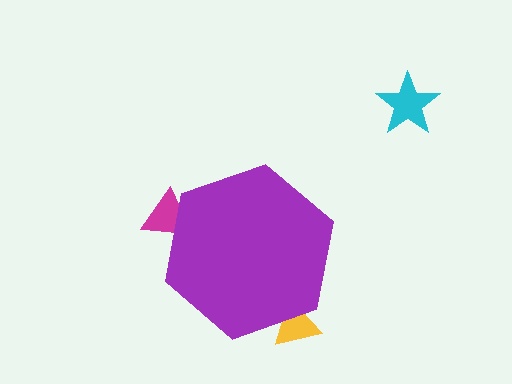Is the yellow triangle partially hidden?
Yes, the yellow triangle is partially hidden behind the purple hexagon.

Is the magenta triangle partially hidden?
Yes, the magenta triangle is partially hidden behind the purple hexagon.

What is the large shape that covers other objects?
A purple hexagon.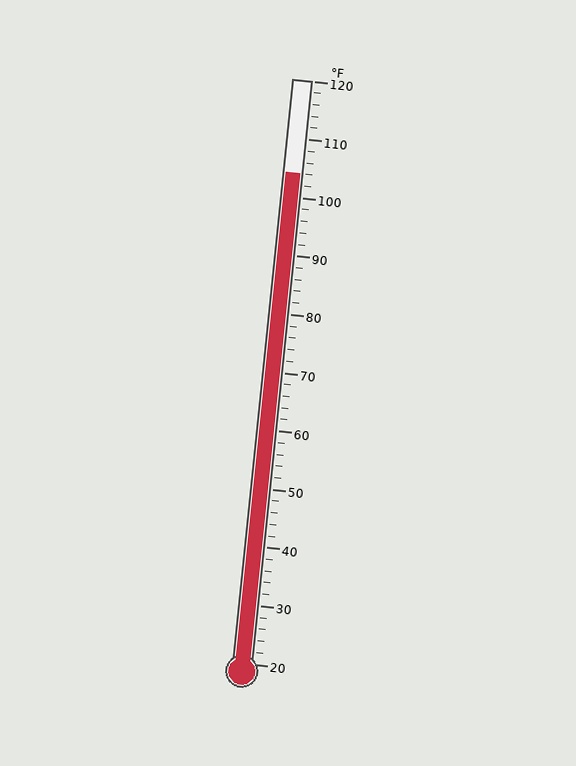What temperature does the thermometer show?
The thermometer shows approximately 104°F.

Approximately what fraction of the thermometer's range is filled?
The thermometer is filled to approximately 85% of its range.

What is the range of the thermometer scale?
The thermometer scale ranges from 20°F to 120°F.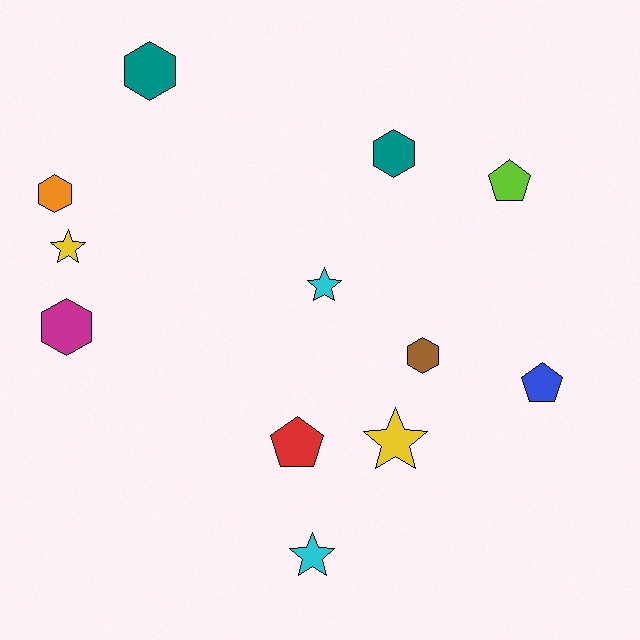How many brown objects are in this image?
There is 1 brown object.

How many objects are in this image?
There are 12 objects.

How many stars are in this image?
There are 4 stars.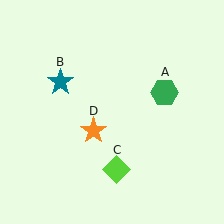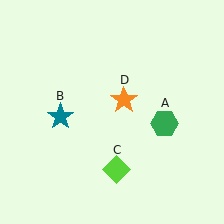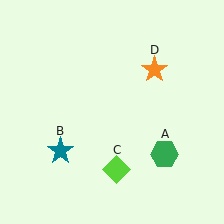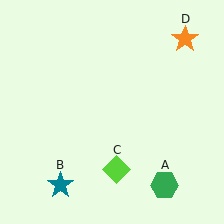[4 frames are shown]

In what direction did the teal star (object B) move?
The teal star (object B) moved down.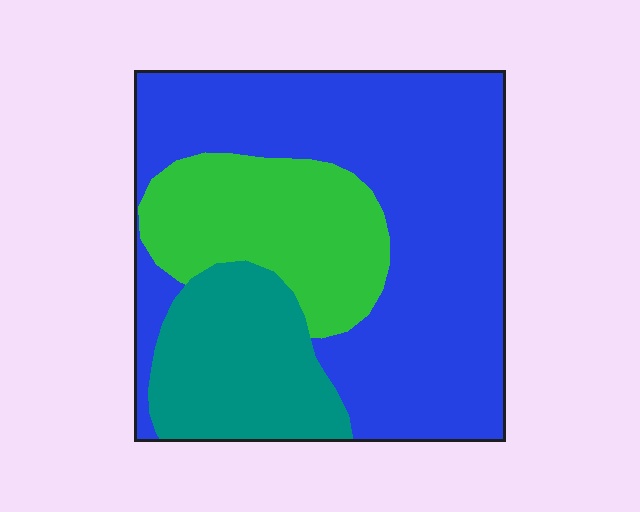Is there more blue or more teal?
Blue.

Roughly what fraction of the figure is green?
Green takes up between a sixth and a third of the figure.